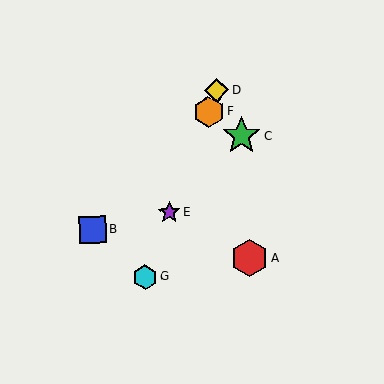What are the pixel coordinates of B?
Object B is at (92, 230).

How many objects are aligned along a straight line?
4 objects (D, E, F, G) are aligned along a straight line.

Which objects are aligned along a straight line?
Objects D, E, F, G are aligned along a straight line.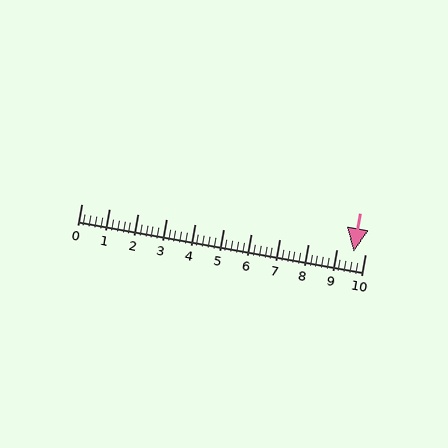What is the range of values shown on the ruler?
The ruler shows values from 0 to 10.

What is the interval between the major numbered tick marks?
The major tick marks are spaced 1 units apart.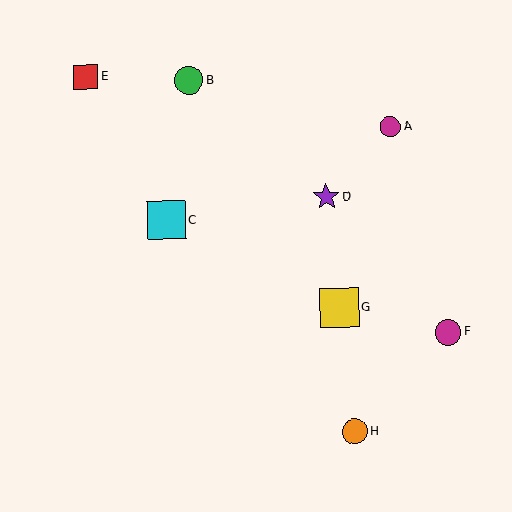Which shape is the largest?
The yellow square (labeled G) is the largest.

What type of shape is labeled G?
Shape G is a yellow square.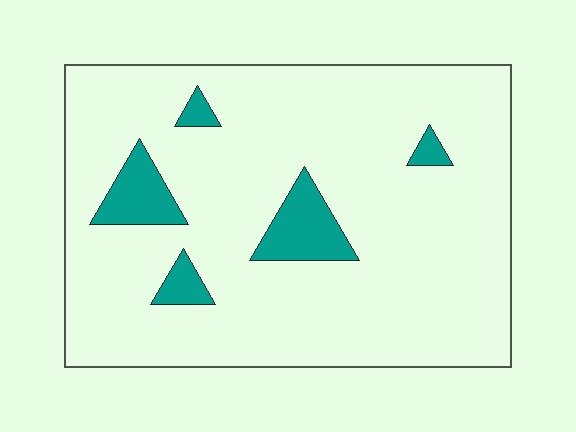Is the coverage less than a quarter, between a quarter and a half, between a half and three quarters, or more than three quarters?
Less than a quarter.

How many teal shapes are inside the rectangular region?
5.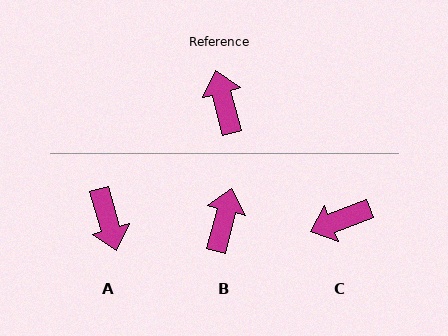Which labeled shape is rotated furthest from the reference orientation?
A, about 178 degrees away.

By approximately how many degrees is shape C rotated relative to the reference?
Approximately 97 degrees counter-clockwise.